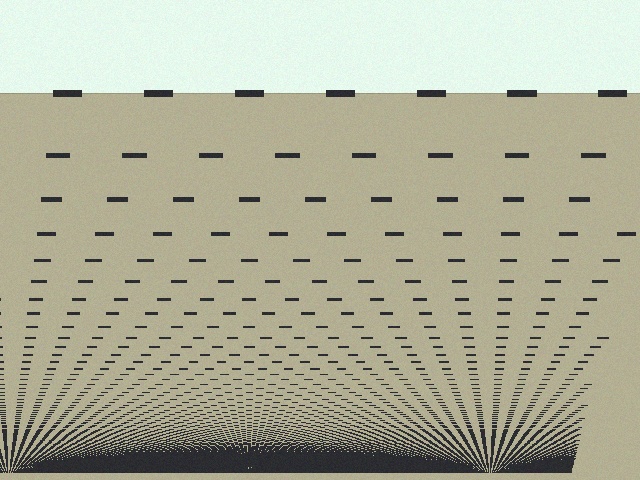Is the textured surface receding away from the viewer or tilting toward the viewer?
The surface appears to tilt toward the viewer. Texture elements get larger and sparser toward the top.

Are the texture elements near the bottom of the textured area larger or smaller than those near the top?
Smaller. The gradient is inverted — elements near the bottom are smaller and denser.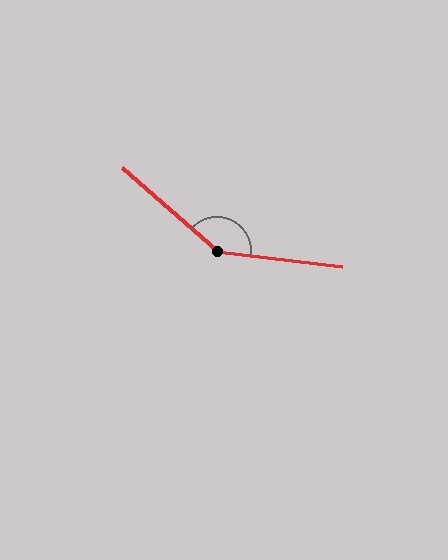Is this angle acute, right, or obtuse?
It is obtuse.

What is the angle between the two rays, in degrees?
Approximately 146 degrees.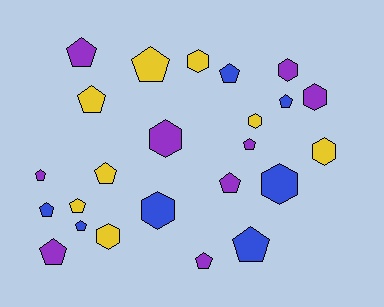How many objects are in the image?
There are 24 objects.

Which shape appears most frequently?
Pentagon, with 15 objects.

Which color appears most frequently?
Purple, with 9 objects.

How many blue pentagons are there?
There are 5 blue pentagons.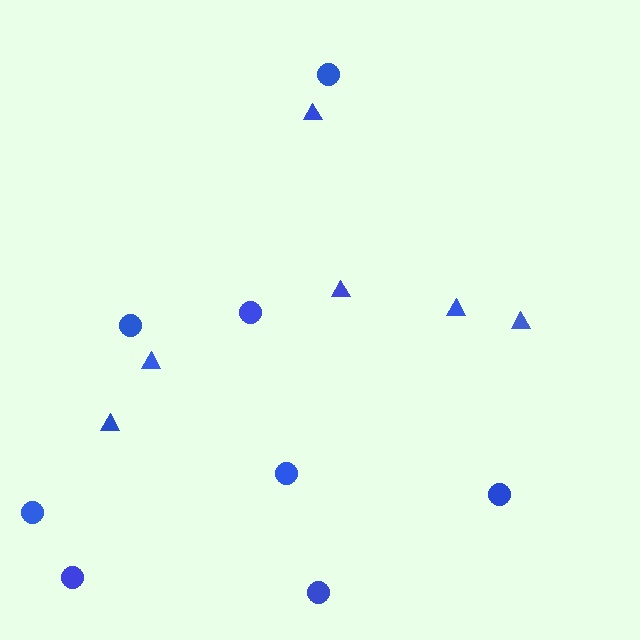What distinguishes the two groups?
There are 2 groups: one group of triangles (6) and one group of circles (8).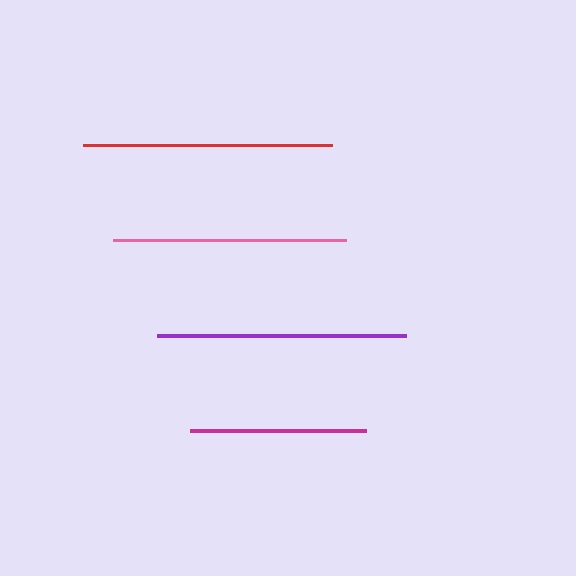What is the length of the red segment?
The red segment is approximately 249 pixels long.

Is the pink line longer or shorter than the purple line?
The purple line is longer than the pink line.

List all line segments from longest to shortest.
From longest to shortest: purple, red, pink, magenta.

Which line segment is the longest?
The purple line is the longest at approximately 250 pixels.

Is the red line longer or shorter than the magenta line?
The red line is longer than the magenta line.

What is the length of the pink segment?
The pink segment is approximately 233 pixels long.